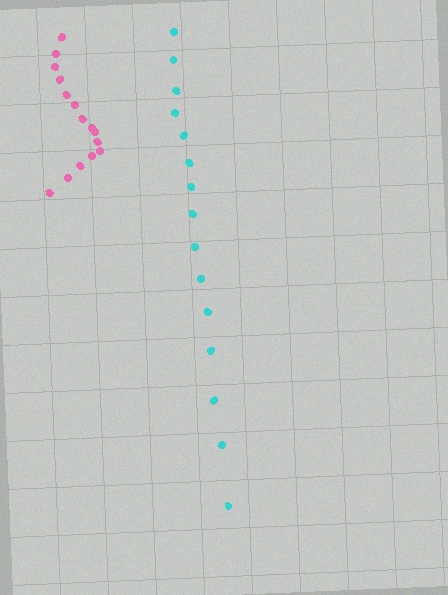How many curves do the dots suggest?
There are 2 distinct paths.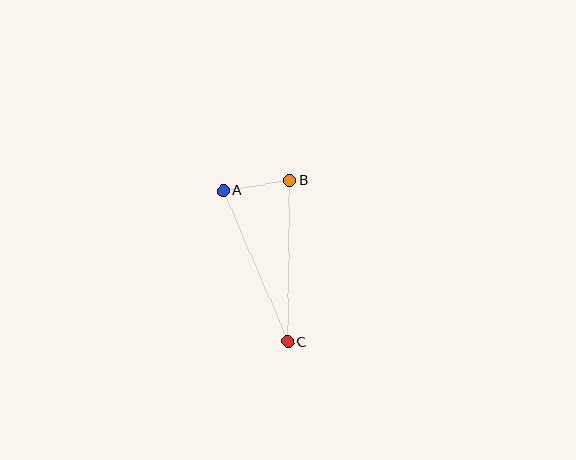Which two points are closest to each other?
Points A and B are closest to each other.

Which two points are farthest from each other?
Points A and C are farthest from each other.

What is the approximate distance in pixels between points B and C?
The distance between B and C is approximately 161 pixels.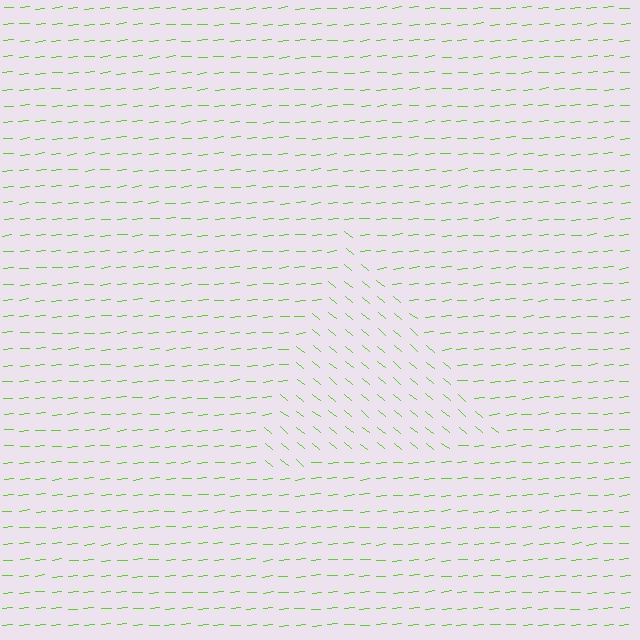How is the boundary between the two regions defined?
The boundary is defined purely by a change in line orientation (approximately 45 degrees difference). All lines are the same color and thickness.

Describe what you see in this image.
The image is filled with small lime line segments. A triangle region in the image has lines oriented differently from the surrounding lines, creating a visible texture boundary.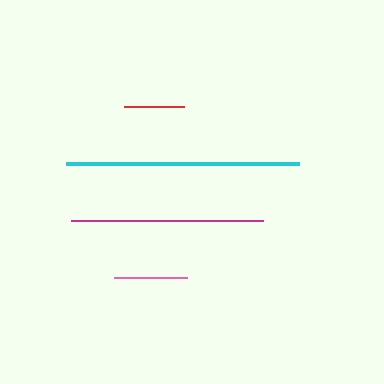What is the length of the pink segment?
The pink segment is approximately 73 pixels long.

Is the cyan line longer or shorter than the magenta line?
The cyan line is longer than the magenta line.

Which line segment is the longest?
The cyan line is the longest at approximately 232 pixels.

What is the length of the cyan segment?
The cyan segment is approximately 232 pixels long.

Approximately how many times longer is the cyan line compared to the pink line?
The cyan line is approximately 3.2 times the length of the pink line.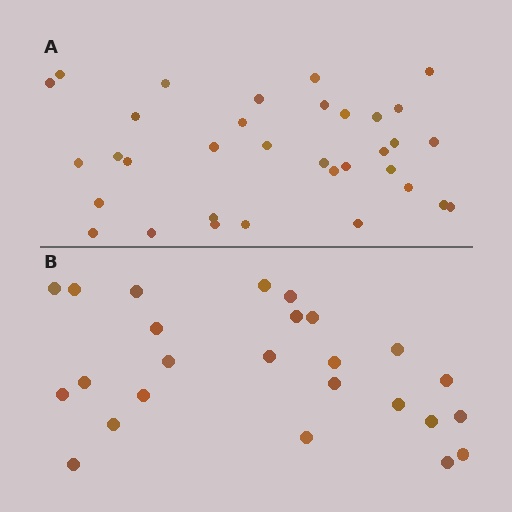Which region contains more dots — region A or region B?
Region A (the top region) has more dots.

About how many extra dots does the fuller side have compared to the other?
Region A has roughly 8 or so more dots than region B.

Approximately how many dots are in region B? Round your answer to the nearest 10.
About 20 dots. (The exact count is 25, which rounds to 20.)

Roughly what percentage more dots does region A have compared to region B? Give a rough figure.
About 35% more.